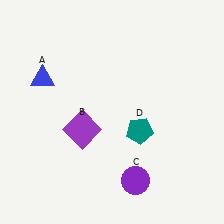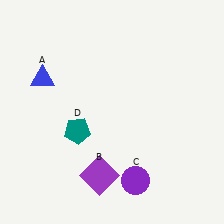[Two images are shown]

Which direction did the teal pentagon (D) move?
The teal pentagon (D) moved left.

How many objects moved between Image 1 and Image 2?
2 objects moved between the two images.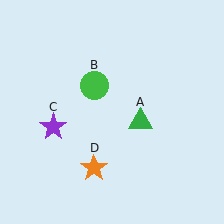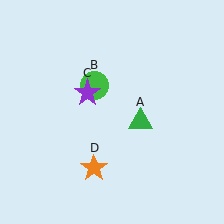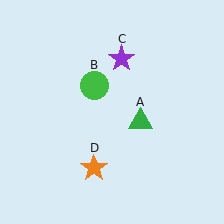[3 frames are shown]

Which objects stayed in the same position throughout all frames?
Green triangle (object A) and green circle (object B) and orange star (object D) remained stationary.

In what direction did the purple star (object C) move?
The purple star (object C) moved up and to the right.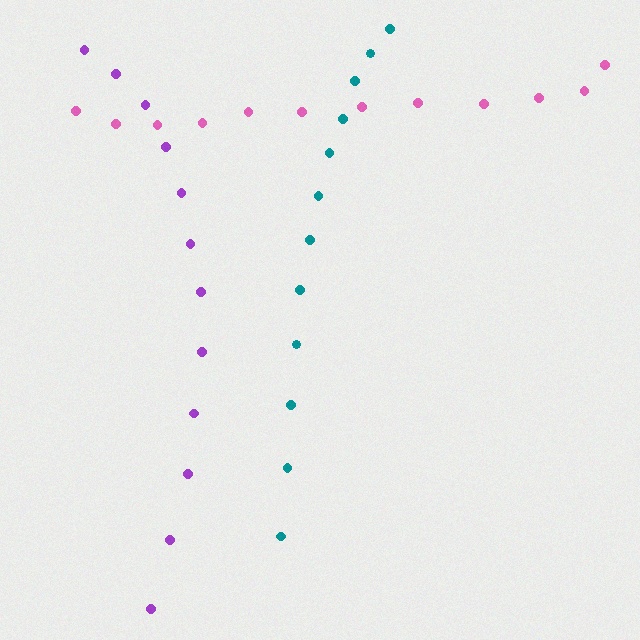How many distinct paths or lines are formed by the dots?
There are 3 distinct paths.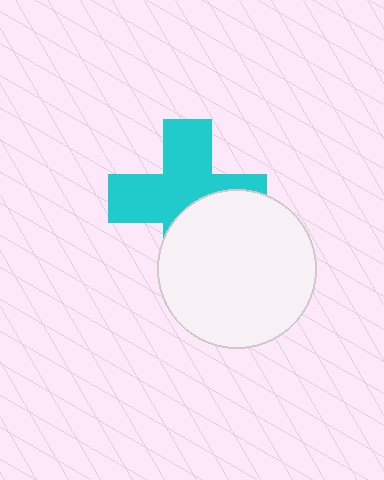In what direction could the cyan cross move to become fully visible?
The cyan cross could move up. That would shift it out from behind the white circle entirely.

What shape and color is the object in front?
The object in front is a white circle.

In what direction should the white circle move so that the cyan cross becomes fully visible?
The white circle should move down. That is the shortest direction to clear the overlap and leave the cyan cross fully visible.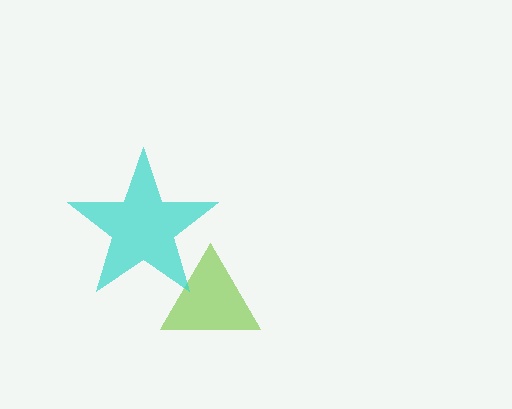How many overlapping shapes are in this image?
There are 2 overlapping shapes in the image.